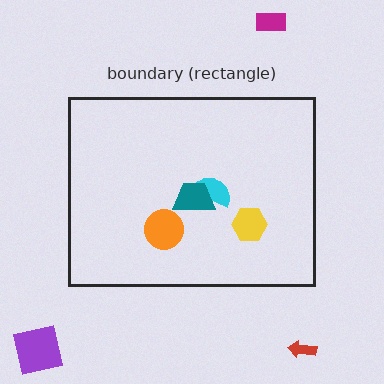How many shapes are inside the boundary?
4 inside, 3 outside.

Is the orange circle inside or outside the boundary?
Inside.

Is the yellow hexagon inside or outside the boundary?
Inside.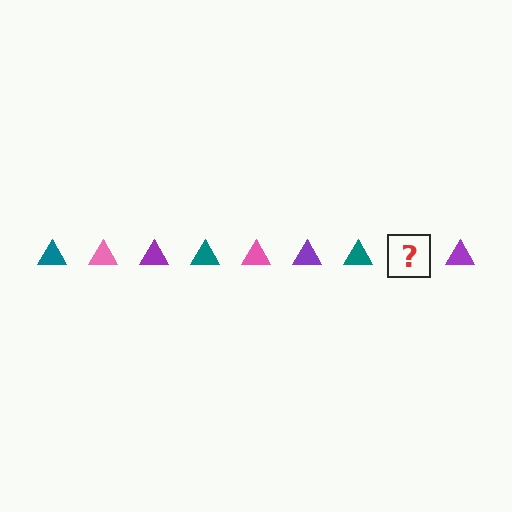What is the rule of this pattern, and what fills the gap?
The rule is that the pattern cycles through teal, pink, purple triangles. The gap should be filled with a pink triangle.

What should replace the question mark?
The question mark should be replaced with a pink triangle.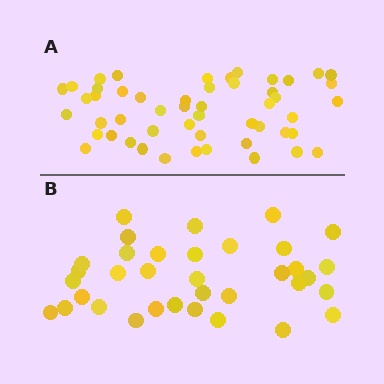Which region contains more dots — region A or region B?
Region A (the top region) has more dots.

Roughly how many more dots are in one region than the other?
Region A has approximately 15 more dots than region B.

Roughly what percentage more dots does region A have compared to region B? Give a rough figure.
About 45% more.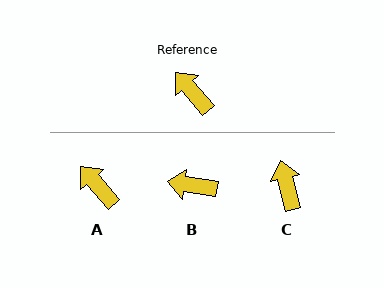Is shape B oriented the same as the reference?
No, it is off by about 39 degrees.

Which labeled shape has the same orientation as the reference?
A.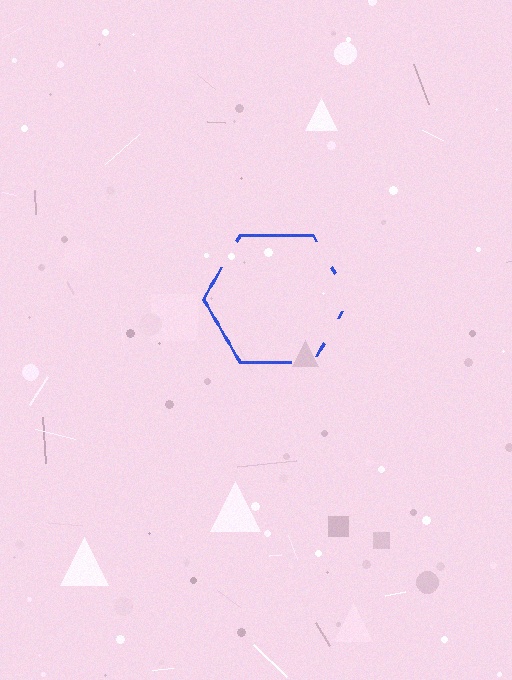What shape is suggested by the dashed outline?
The dashed outline suggests a hexagon.